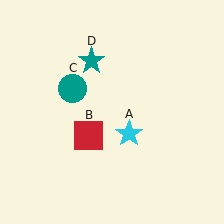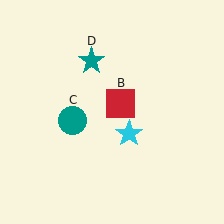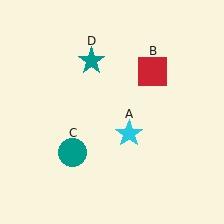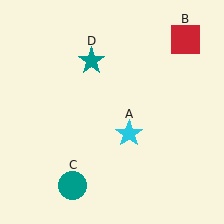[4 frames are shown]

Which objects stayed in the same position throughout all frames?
Cyan star (object A) and teal star (object D) remained stationary.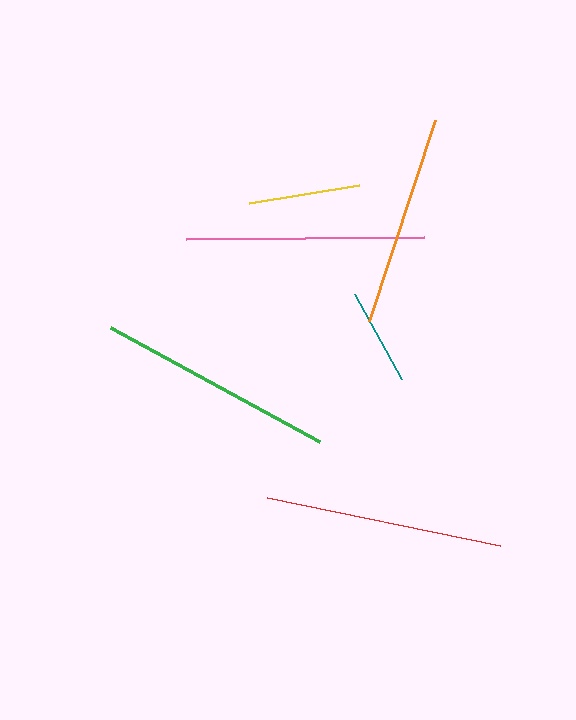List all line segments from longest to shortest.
From longest to shortest: pink, green, red, orange, yellow, teal.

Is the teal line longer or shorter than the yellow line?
The yellow line is longer than the teal line.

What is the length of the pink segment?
The pink segment is approximately 238 pixels long.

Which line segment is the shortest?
The teal line is the shortest at approximately 97 pixels.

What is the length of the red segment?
The red segment is approximately 238 pixels long.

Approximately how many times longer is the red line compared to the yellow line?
The red line is approximately 2.1 times the length of the yellow line.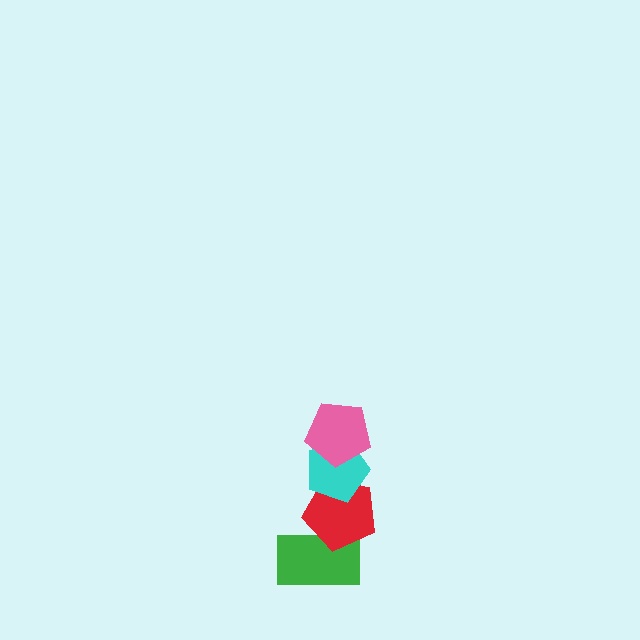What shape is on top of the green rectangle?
The red pentagon is on top of the green rectangle.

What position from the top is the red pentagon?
The red pentagon is 3rd from the top.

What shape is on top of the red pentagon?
The cyan pentagon is on top of the red pentagon.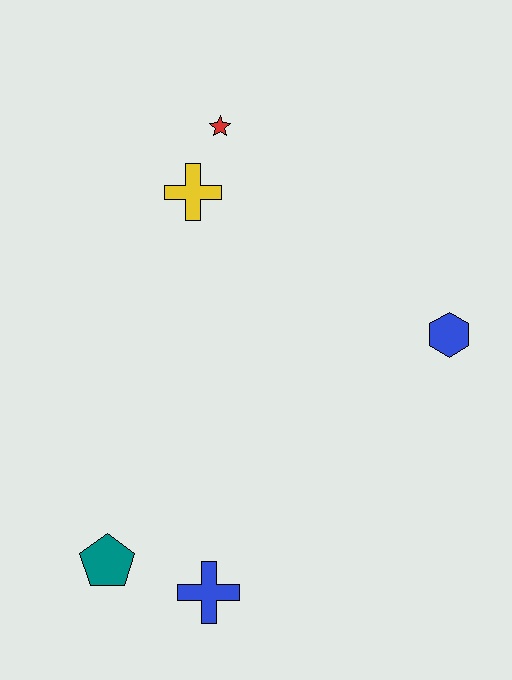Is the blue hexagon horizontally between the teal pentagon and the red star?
No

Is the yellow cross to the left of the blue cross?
Yes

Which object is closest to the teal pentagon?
The blue cross is closest to the teal pentagon.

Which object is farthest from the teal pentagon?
The red star is farthest from the teal pentagon.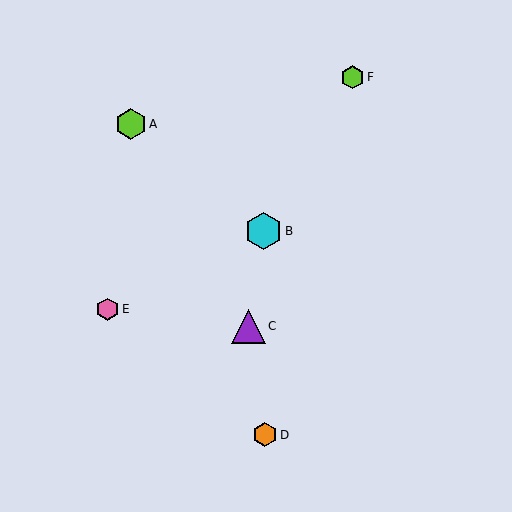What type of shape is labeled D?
Shape D is an orange hexagon.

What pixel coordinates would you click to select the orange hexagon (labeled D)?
Click at (265, 435) to select the orange hexagon D.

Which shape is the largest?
The cyan hexagon (labeled B) is the largest.